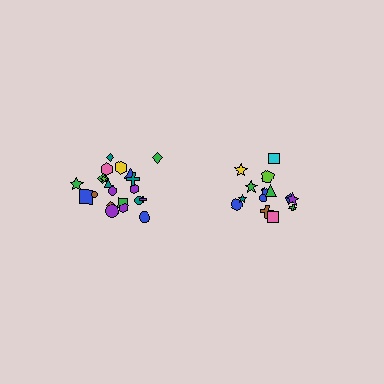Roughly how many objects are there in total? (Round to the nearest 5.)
Roughly 35 objects in total.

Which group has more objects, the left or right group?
The left group.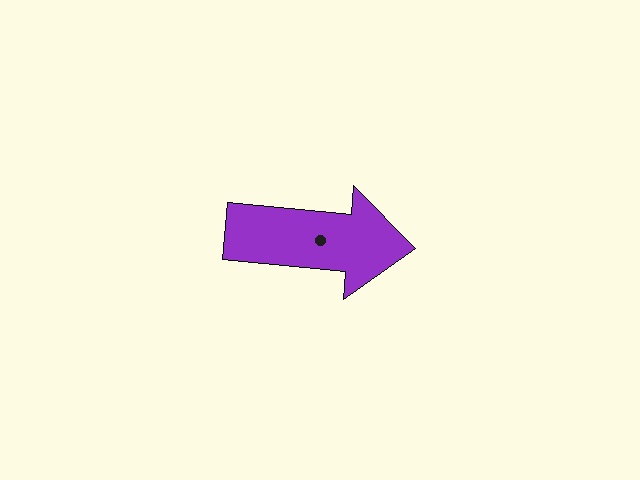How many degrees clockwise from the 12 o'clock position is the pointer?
Approximately 95 degrees.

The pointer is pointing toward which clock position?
Roughly 3 o'clock.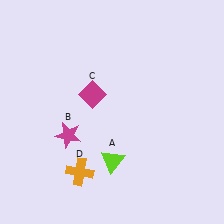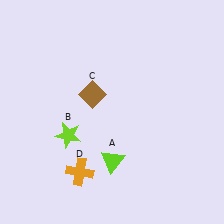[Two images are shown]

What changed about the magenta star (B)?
In Image 1, B is magenta. In Image 2, it changed to lime.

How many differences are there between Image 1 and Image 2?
There are 2 differences between the two images.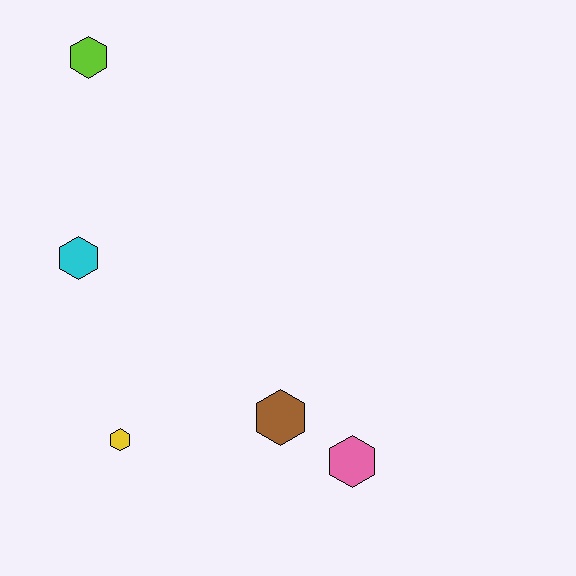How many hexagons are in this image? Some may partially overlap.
There are 5 hexagons.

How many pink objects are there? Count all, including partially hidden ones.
There is 1 pink object.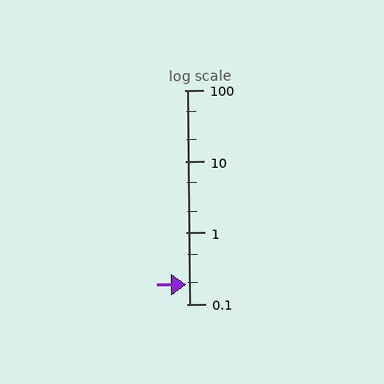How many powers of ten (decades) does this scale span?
The scale spans 3 decades, from 0.1 to 100.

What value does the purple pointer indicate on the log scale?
The pointer indicates approximately 0.19.